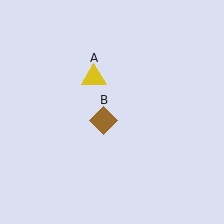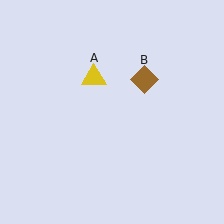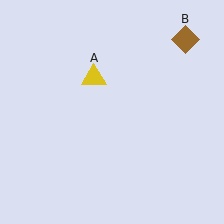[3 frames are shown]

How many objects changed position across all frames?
1 object changed position: brown diamond (object B).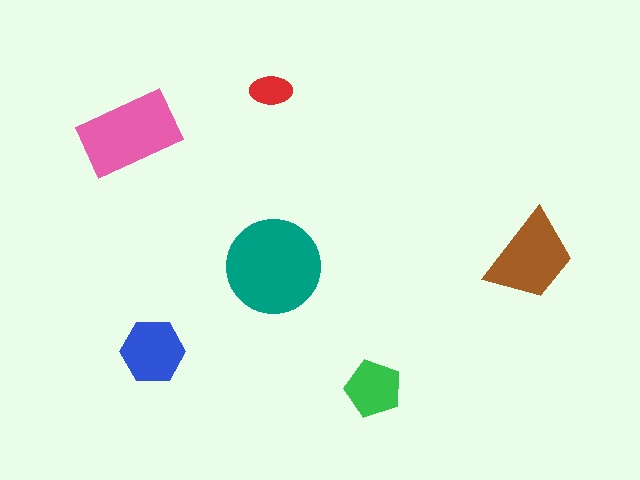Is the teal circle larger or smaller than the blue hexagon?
Larger.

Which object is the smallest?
The red ellipse.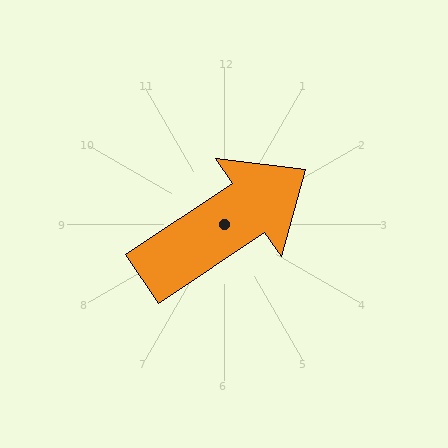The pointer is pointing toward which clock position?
Roughly 2 o'clock.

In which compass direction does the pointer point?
Northeast.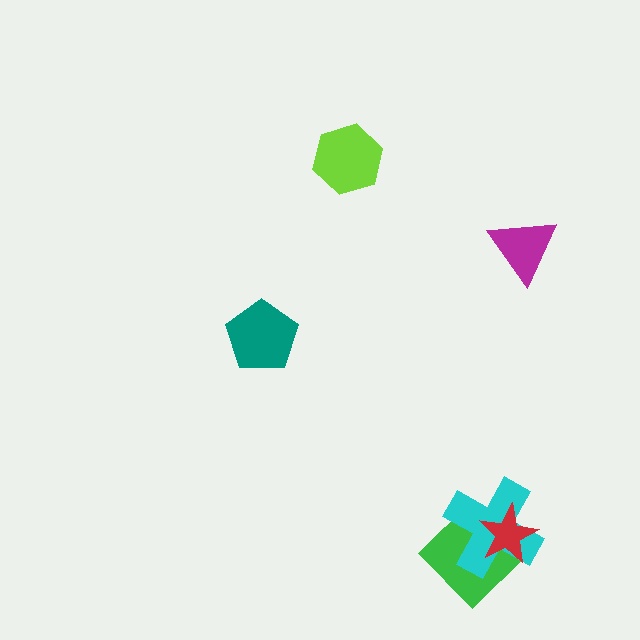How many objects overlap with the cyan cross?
2 objects overlap with the cyan cross.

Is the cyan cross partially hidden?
Yes, it is partially covered by another shape.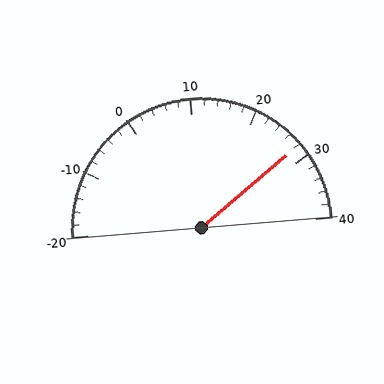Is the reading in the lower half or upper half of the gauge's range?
The reading is in the upper half of the range (-20 to 40).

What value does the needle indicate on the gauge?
The needle indicates approximately 28.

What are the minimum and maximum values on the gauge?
The gauge ranges from -20 to 40.